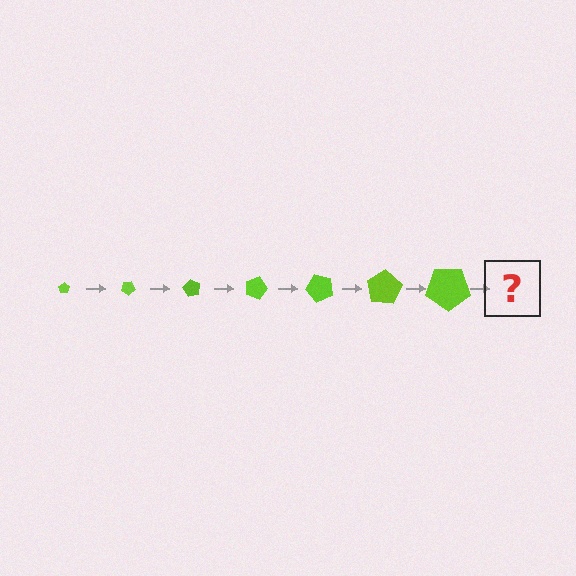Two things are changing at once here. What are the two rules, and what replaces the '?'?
The two rules are that the pentagon grows larger each step and it rotates 30 degrees each step. The '?' should be a pentagon, larger than the previous one and rotated 210 degrees from the start.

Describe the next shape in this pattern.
It should be a pentagon, larger than the previous one and rotated 210 degrees from the start.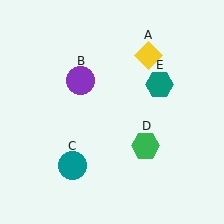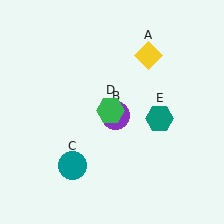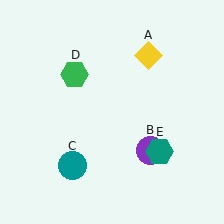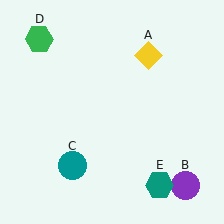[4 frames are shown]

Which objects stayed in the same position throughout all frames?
Yellow diamond (object A) and teal circle (object C) remained stationary.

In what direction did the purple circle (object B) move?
The purple circle (object B) moved down and to the right.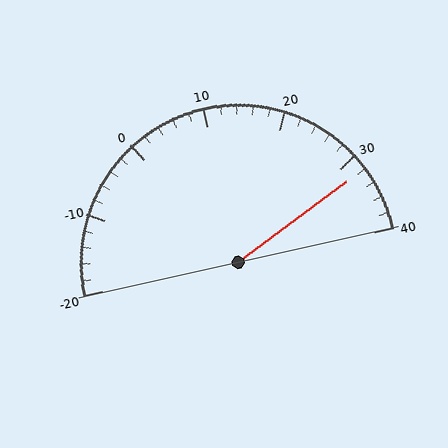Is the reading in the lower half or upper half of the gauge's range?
The reading is in the upper half of the range (-20 to 40).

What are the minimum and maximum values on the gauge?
The gauge ranges from -20 to 40.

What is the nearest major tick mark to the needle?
The nearest major tick mark is 30.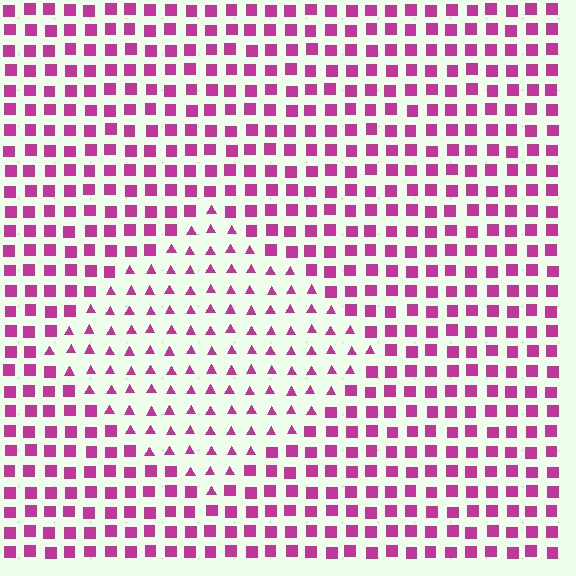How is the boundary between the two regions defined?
The boundary is defined by a change in element shape: triangles inside vs. squares outside. All elements share the same color and spacing.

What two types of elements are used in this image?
The image uses triangles inside the diamond region and squares outside it.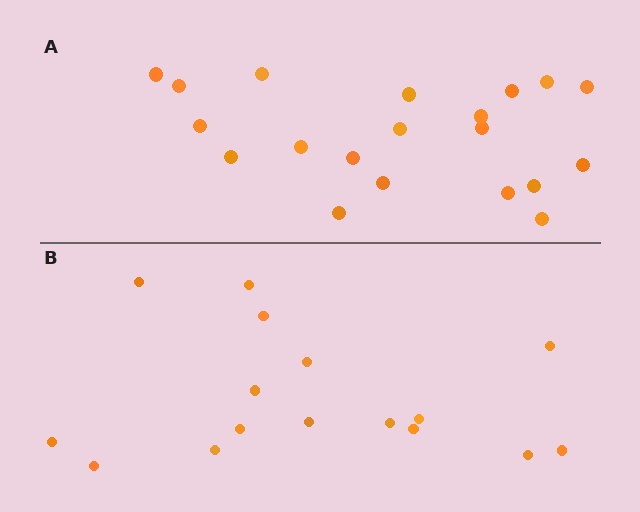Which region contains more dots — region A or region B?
Region A (the top region) has more dots.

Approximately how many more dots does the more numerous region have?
Region A has about 4 more dots than region B.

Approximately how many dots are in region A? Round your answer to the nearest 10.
About 20 dots.